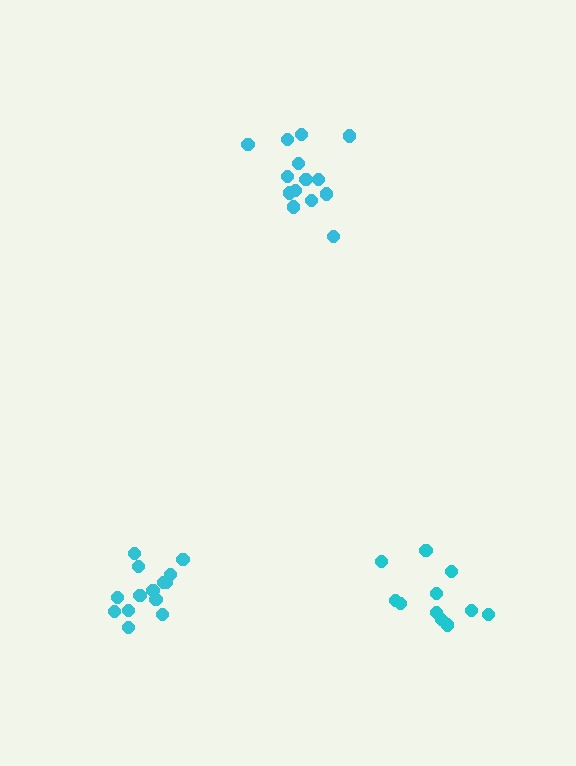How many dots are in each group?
Group 1: 14 dots, Group 2: 14 dots, Group 3: 11 dots (39 total).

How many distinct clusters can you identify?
There are 3 distinct clusters.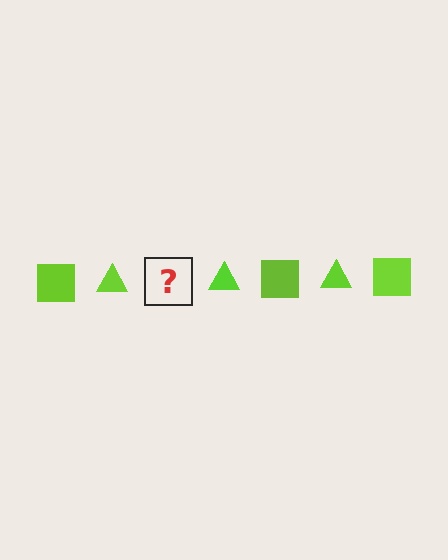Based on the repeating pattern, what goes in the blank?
The blank should be a lime square.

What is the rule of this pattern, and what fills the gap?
The rule is that the pattern cycles through square, triangle shapes in lime. The gap should be filled with a lime square.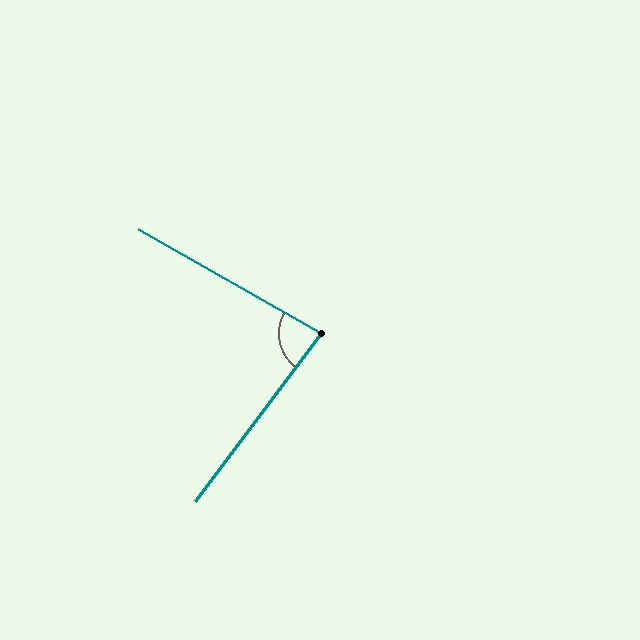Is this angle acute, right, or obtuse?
It is acute.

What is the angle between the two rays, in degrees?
Approximately 83 degrees.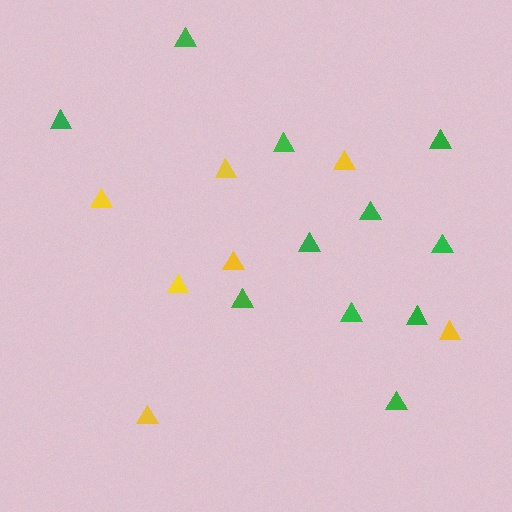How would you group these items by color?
There are 2 groups: one group of green triangles (11) and one group of yellow triangles (7).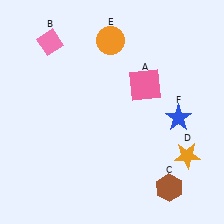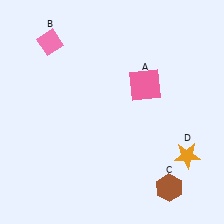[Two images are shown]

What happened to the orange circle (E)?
The orange circle (E) was removed in Image 2. It was in the top-left area of Image 1.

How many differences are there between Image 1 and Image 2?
There are 2 differences between the two images.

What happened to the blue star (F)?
The blue star (F) was removed in Image 2. It was in the bottom-right area of Image 1.